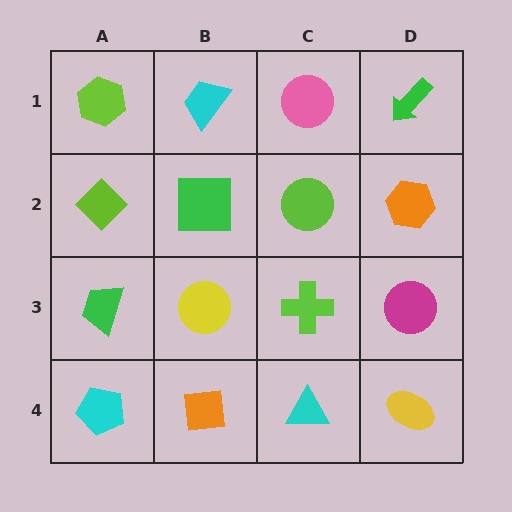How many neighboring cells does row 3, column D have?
3.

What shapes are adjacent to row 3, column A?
A lime diamond (row 2, column A), a cyan pentagon (row 4, column A), a yellow circle (row 3, column B).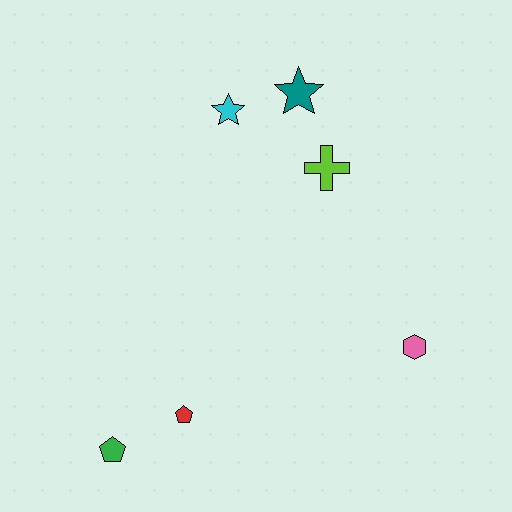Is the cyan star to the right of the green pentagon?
Yes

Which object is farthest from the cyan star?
The green pentagon is farthest from the cyan star.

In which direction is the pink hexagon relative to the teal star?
The pink hexagon is below the teal star.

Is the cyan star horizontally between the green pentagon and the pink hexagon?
Yes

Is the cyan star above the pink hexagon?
Yes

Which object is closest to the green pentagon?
The red pentagon is closest to the green pentagon.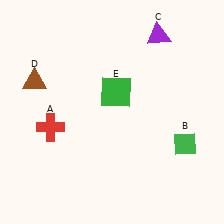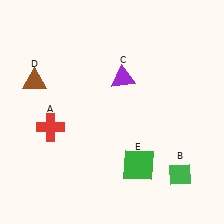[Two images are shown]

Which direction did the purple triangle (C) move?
The purple triangle (C) moved down.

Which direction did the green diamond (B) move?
The green diamond (B) moved down.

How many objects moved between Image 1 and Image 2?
3 objects moved between the two images.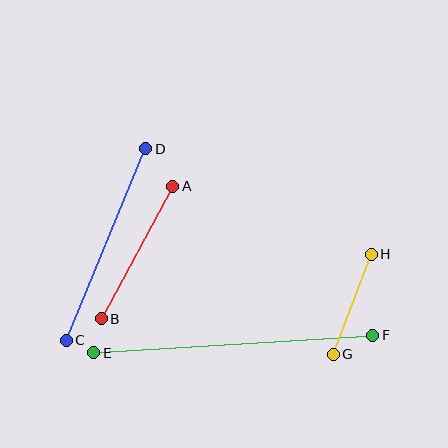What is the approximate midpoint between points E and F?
The midpoint is at approximately (233, 344) pixels.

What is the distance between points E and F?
The distance is approximately 279 pixels.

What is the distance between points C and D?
The distance is approximately 207 pixels.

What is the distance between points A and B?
The distance is approximately 151 pixels.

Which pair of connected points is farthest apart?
Points E and F are farthest apart.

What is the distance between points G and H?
The distance is approximately 107 pixels.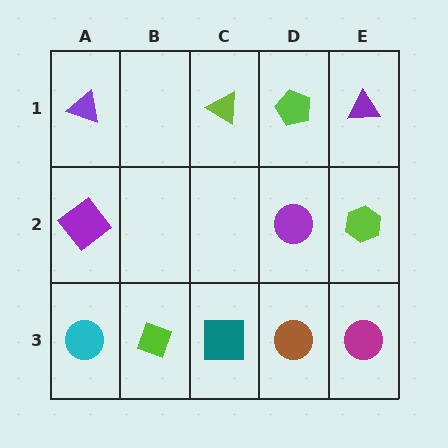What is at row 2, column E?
A lime hexagon.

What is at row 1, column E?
A purple triangle.